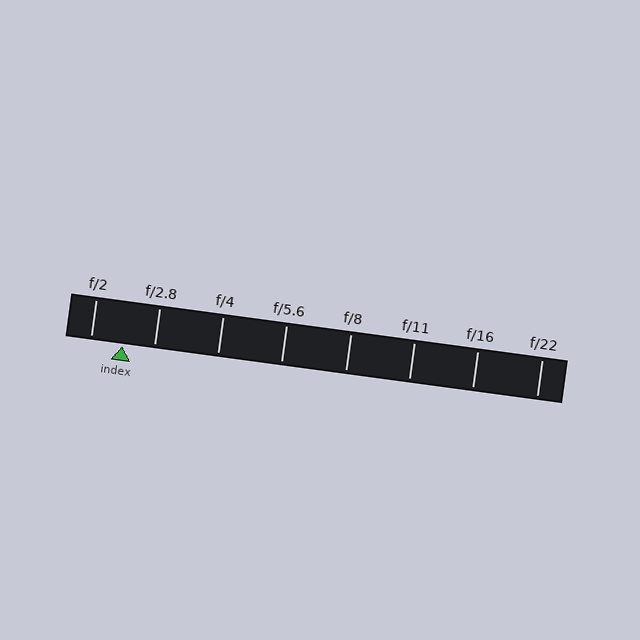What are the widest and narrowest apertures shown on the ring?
The widest aperture shown is f/2 and the narrowest is f/22.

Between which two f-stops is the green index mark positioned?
The index mark is between f/2 and f/2.8.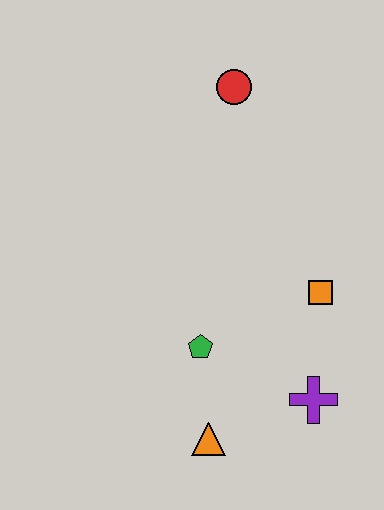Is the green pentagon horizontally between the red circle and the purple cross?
No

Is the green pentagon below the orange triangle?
No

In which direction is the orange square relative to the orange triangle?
The orange square is above the orange triangle.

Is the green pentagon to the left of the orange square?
Yes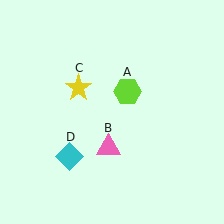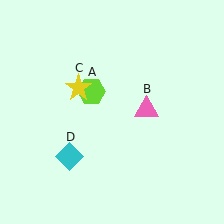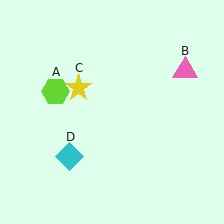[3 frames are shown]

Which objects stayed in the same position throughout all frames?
Yellow star (object C) and cyan diamond (object D) remained stationary.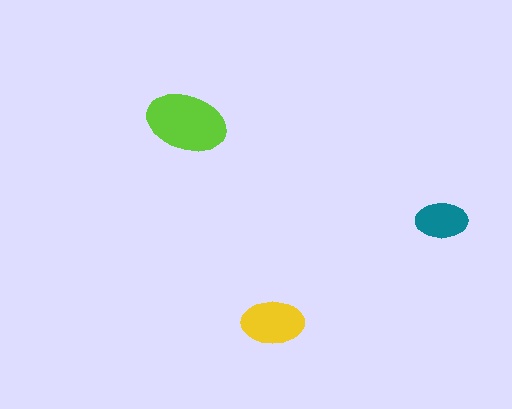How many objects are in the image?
There are 3 objects in the image.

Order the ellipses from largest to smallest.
the lime one, the yellow one, the teal one.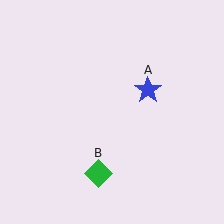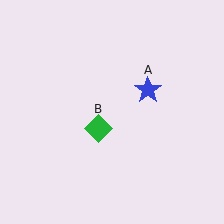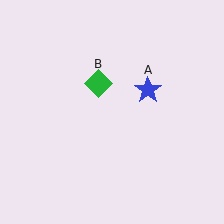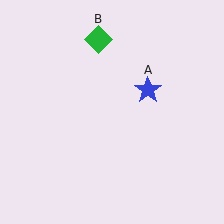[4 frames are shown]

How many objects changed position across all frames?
1 object changed position: green diamond (object B).